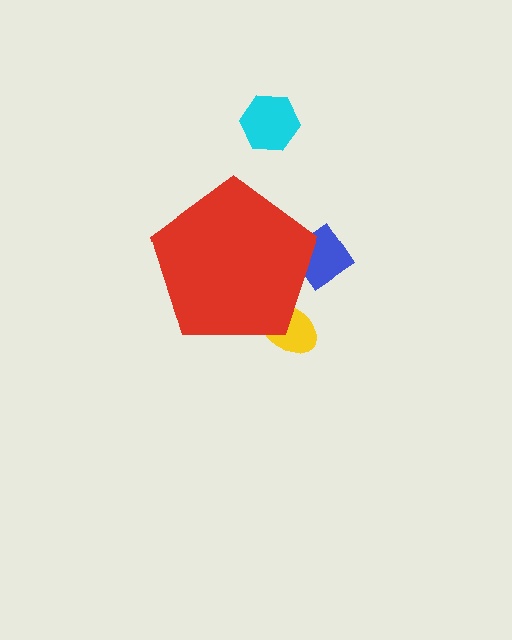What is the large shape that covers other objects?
A red pentagon.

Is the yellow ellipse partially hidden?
Yes, the yellow ellipse is partially hidden behind the red pentagon.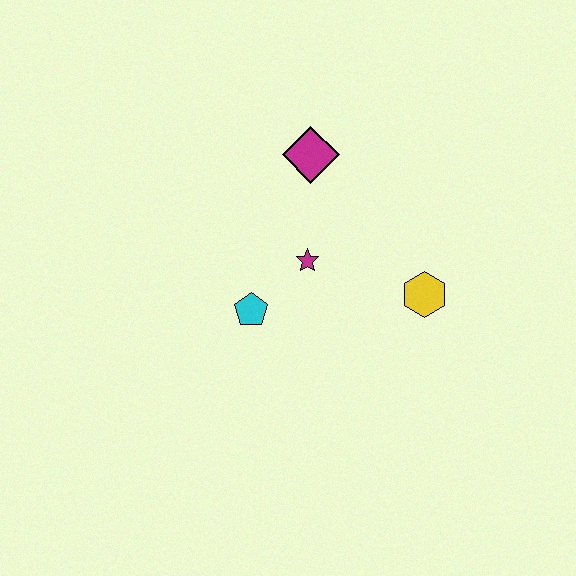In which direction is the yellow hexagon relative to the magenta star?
The yellow hexagon is to the right of the magenta star.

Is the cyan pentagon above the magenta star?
No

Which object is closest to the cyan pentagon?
The magenta star is closest to the cyan pentagon.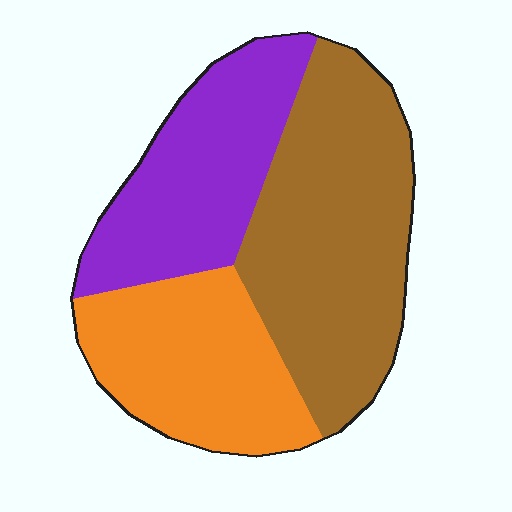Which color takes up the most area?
Brown, at roughly 45%.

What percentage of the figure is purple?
Purple takes up between a sixth and a third of the figure.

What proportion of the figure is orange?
Orange covers around 30% of the figure.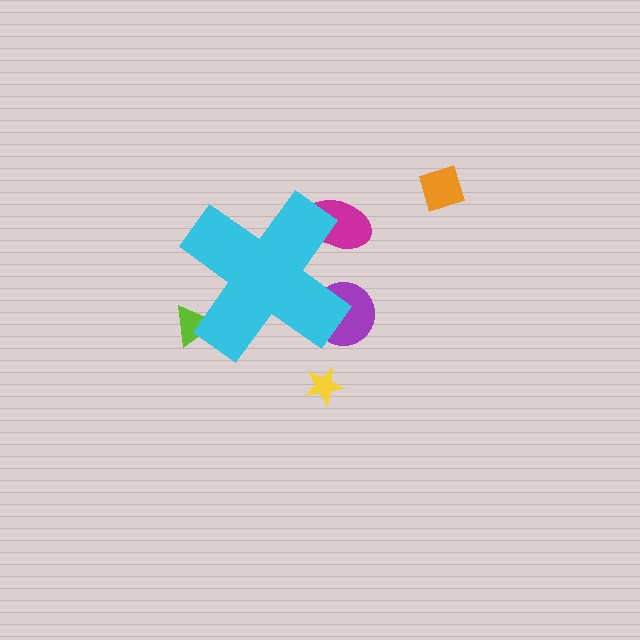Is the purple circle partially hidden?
Yes, the purple circle is partially hidden behind the cyan cross.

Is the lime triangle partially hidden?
Yes, the lime triangle is partially hidden behind the cyan cross.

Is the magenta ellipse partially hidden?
Yes, the magenta ellipse is partially hidden behind the cyan cross.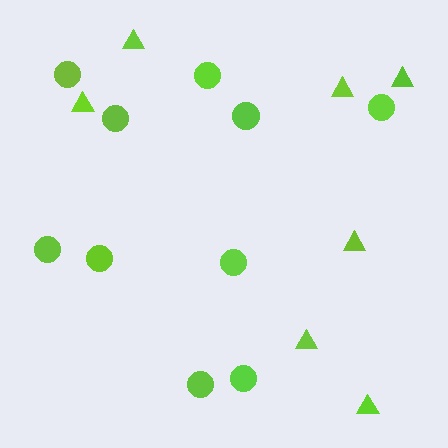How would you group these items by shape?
There are 2 groups: one group of triangles (7) and one group of circles (10).